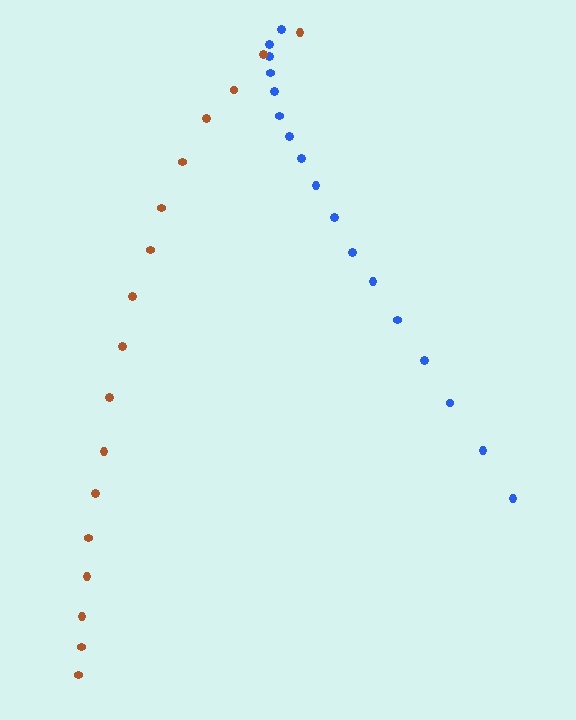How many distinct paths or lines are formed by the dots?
There are 2 distinct paths.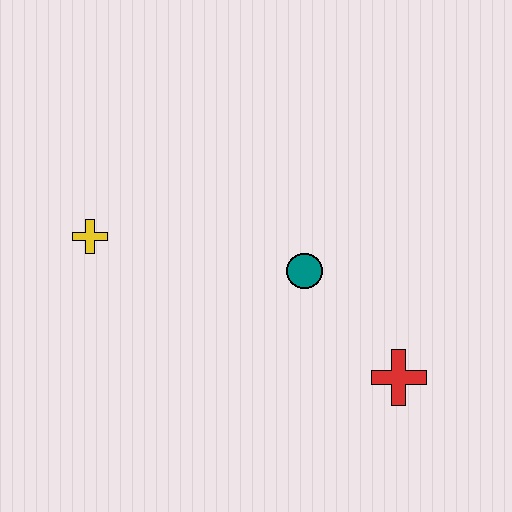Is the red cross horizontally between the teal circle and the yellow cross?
No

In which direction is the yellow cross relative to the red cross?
The yellow cross is to the left of the red cross.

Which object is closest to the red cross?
The teal circle is closest to the red cross.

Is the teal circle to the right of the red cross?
No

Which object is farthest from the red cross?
The yellow cross is farthest from the red cross.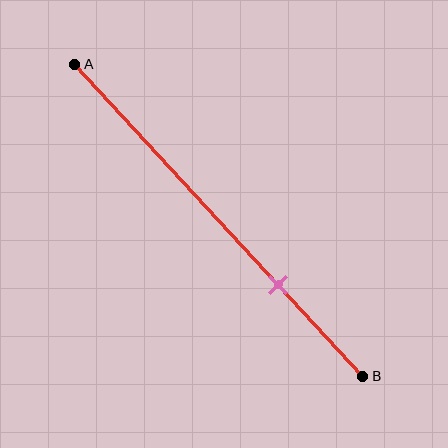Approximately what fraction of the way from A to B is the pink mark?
The pink mark is approximately 70% of the way from A to B.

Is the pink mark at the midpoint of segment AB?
No, the mark is at about 70% from A, not at the 50% midpoint.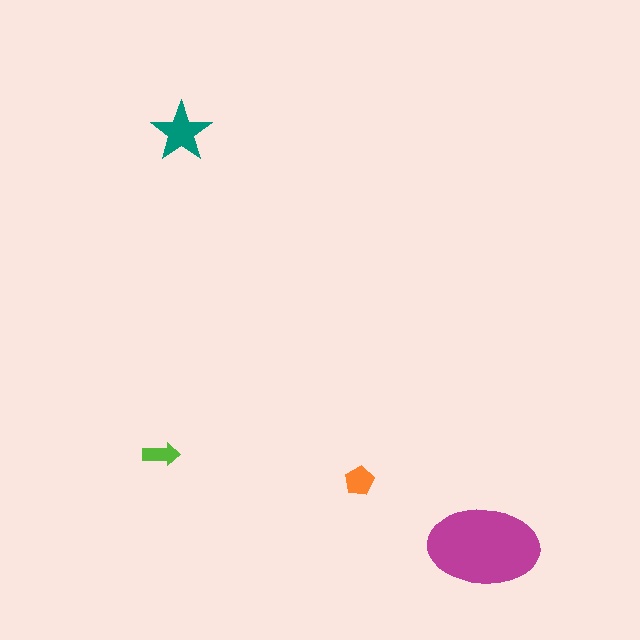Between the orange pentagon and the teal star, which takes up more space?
The teal star.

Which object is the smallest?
The lime arrow.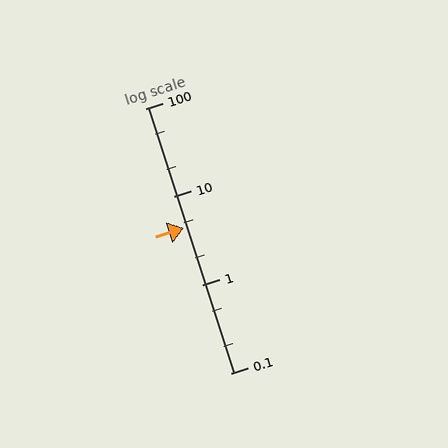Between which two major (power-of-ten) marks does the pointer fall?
The pointer is between 1 and 10.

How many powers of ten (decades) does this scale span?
The scale spans 3 decades, from 0.1 to 100.